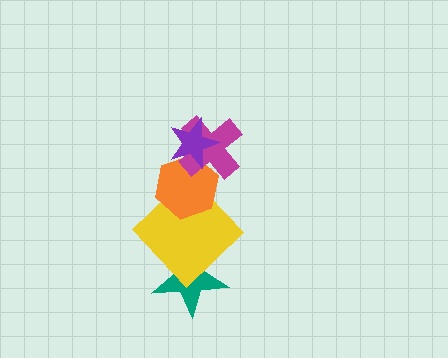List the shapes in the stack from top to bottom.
From top to bottom: the purple star, the magenta cross, the orange hexagon, the yellow diamond, the teal star.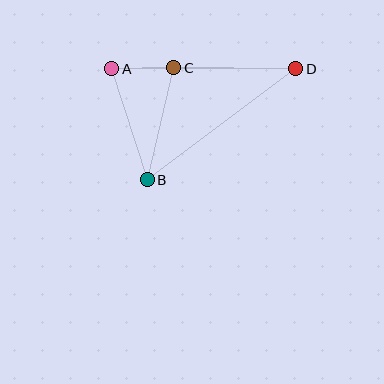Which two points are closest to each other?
Points A and C are closest to each other.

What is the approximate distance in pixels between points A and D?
The distance between A and D is approximately 184 pixels.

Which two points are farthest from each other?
Points B and D are farthest from each other.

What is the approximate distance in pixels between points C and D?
The distance between C and D is approximately 122 pixels.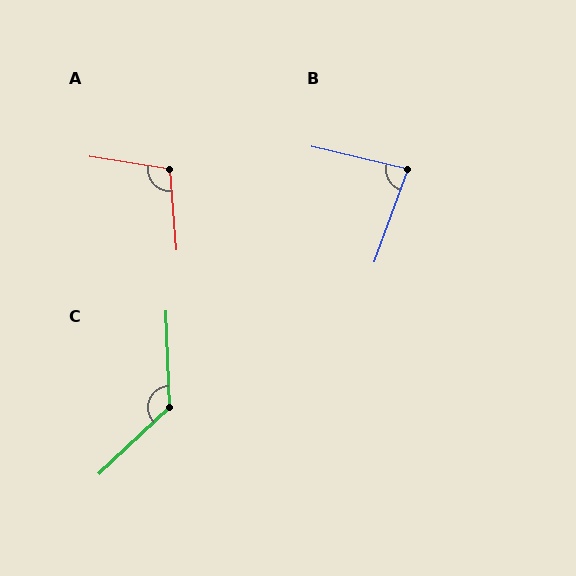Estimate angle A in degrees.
Approximately 104 degrees.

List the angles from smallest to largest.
B (83°), A (104°), C (131°).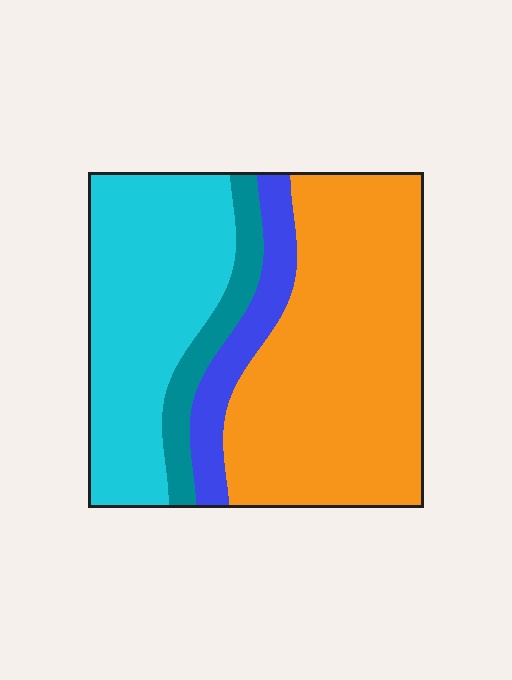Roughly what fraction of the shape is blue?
Blue takes up about one tenth (1/10) of the shape.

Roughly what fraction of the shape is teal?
Teal takes up about one tenth (1/10) of the shape.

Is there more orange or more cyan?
Orange.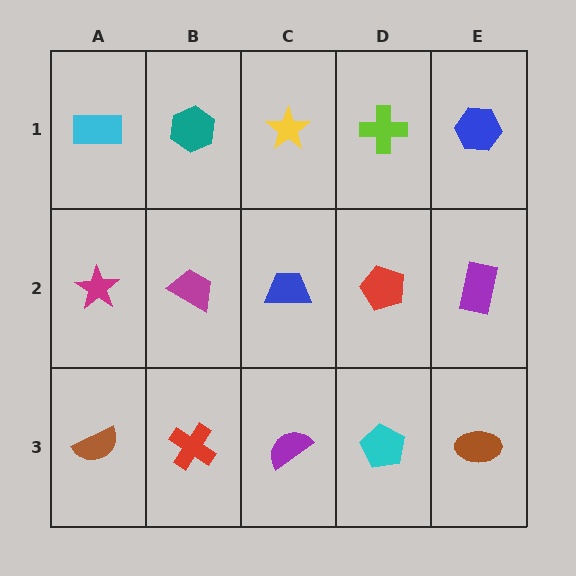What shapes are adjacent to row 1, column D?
A red pentagon (row 2, column D), a yellow star (row 1, column C), a blue hexagon (row 1, column E).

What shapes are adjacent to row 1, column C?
A blue trapezoid (row 2, column C), a teal hexagon (row 1, column B), a lime cross (row 1, column D).